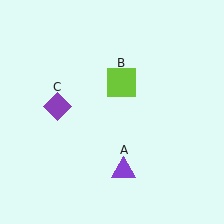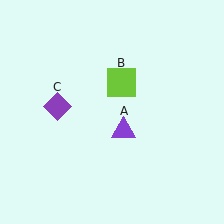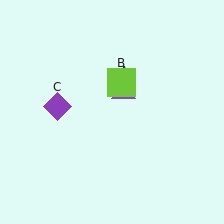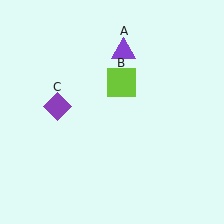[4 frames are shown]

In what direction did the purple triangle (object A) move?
The purple triangle (object A) moved up.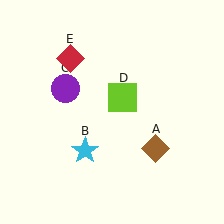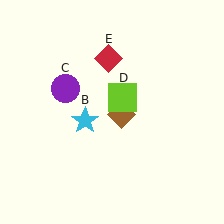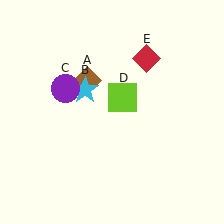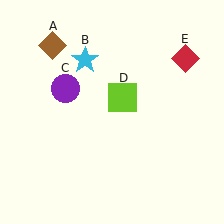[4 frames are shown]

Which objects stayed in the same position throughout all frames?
Purple circle (object C) and lime square (object D) remained stationary.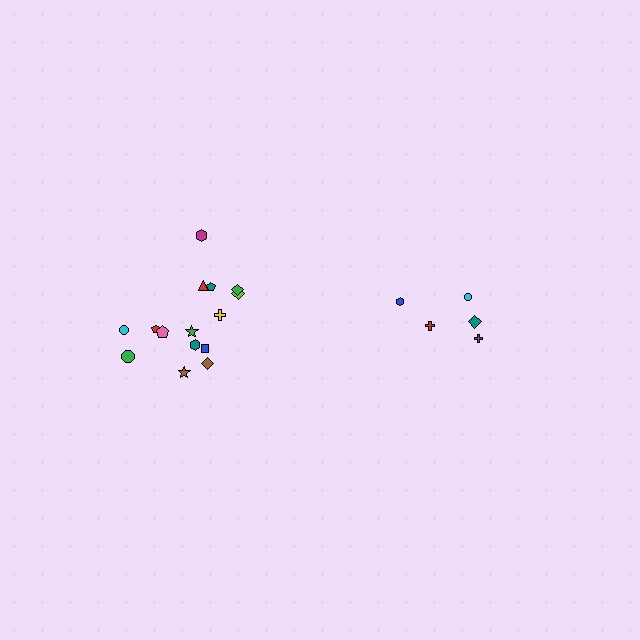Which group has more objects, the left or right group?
The left group.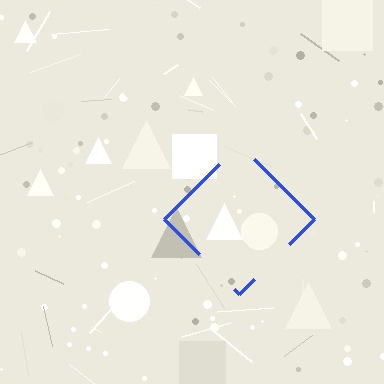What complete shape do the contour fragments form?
The contour fragments form a diamond.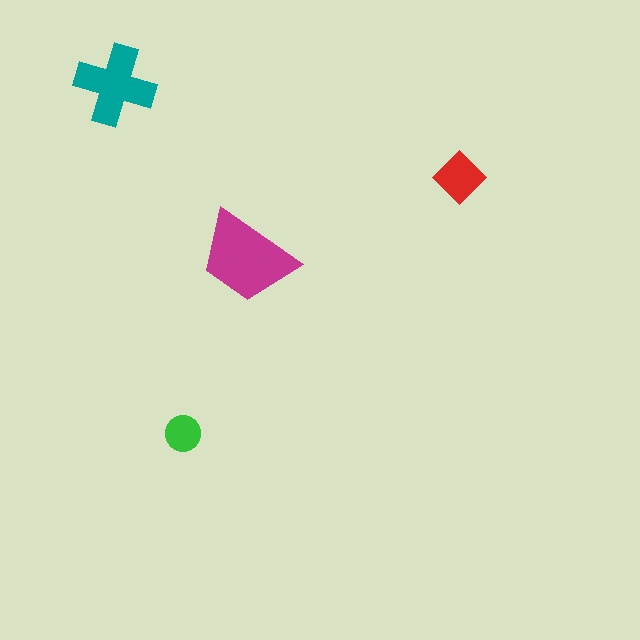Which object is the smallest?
The green circle.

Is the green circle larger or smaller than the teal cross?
Smaller.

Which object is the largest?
The magenta trapezoid.